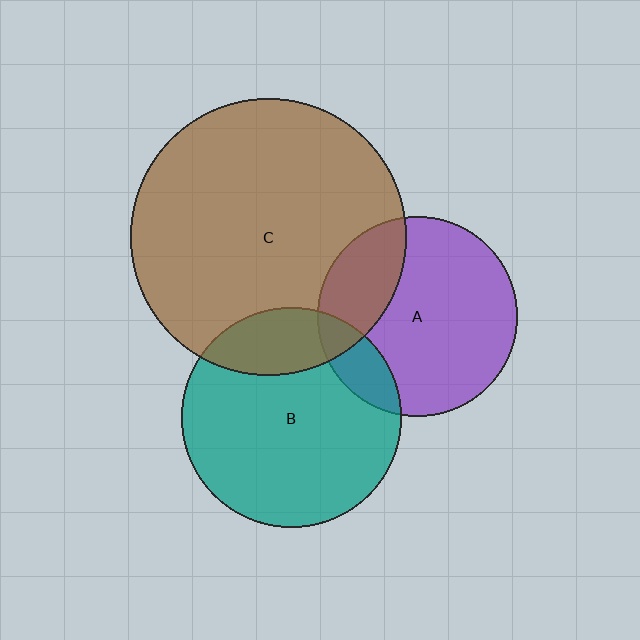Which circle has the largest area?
Circle C (brown).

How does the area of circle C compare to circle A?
Approximately 1.9 times.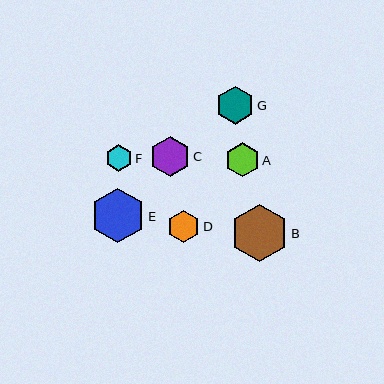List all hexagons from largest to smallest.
From largest to smallest: B, E, C, G, A, D, F.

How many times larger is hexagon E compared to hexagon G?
Hexagon E is approximately 1.4 times the size of hexagon G.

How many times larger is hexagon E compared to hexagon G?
Hexagon E is approximately 1.4 times the size of hexagon G.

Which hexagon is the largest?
Hexagon B is the largest with a size of approximately 57 pixels.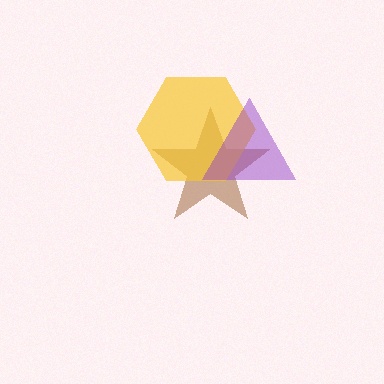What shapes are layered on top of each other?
The layered shapes are: a brown star, a yellow hexagon, a purple triangle.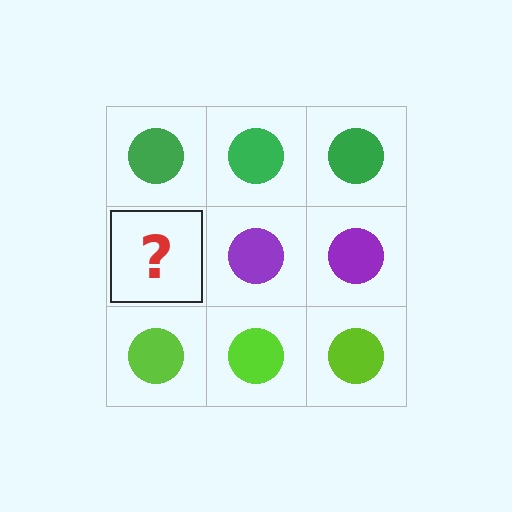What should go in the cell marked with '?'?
The missing cell should contain a purple circle.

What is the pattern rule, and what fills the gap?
The rule is that each row has a consistent color. The gap should be filled with a purple circle.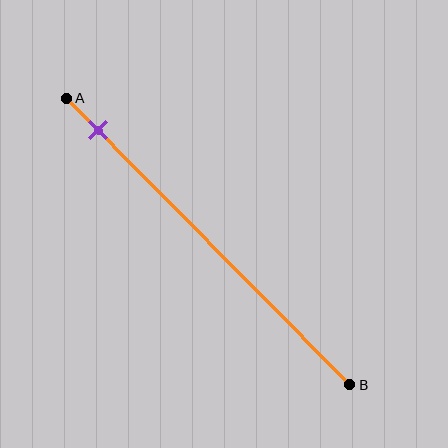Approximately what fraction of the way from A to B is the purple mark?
The purple mark is approximately 10% of the way from A to B.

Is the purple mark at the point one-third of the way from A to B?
No, the mark is at about 10% from A, not at the 33% one-third point.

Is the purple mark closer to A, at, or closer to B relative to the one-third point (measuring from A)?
The purple mark is closer to point A than the one-third point of segment AB.